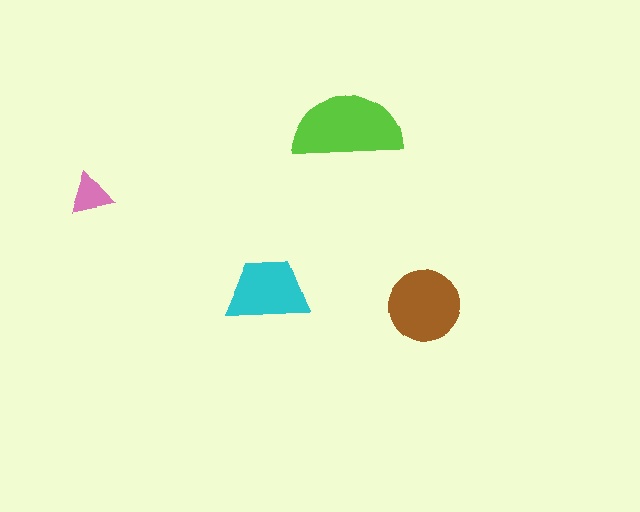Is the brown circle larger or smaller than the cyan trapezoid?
Larger.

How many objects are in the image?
There are 4 objects in the image.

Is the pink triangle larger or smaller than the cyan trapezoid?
Smaller.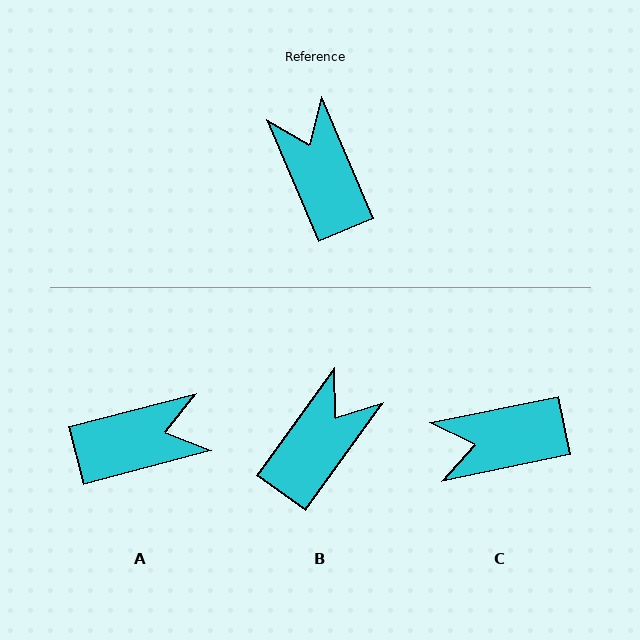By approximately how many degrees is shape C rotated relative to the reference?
Approximately 79 degrees counter-clockwise.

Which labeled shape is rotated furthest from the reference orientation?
A, about 98 degrees away.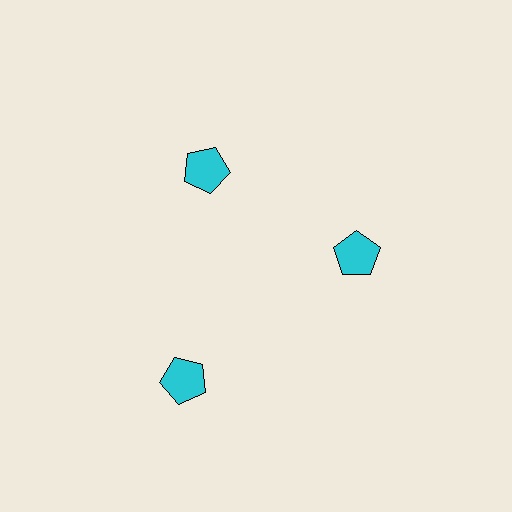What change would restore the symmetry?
The symmetry would be restored by moving it inward, back onto the ring so that all 3 pentagons sit at equal angles and equal distance from the center.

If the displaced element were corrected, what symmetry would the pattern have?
It would have 3-fold rotational symmetry — the pattern would map onto itself every 120 degrees.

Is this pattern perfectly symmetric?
No. The 3 cyan pentagons are arranged in a ring, but one element near the 7 o'clock position is pushed outward from the center, breaking the 3-fold rotational symmetry.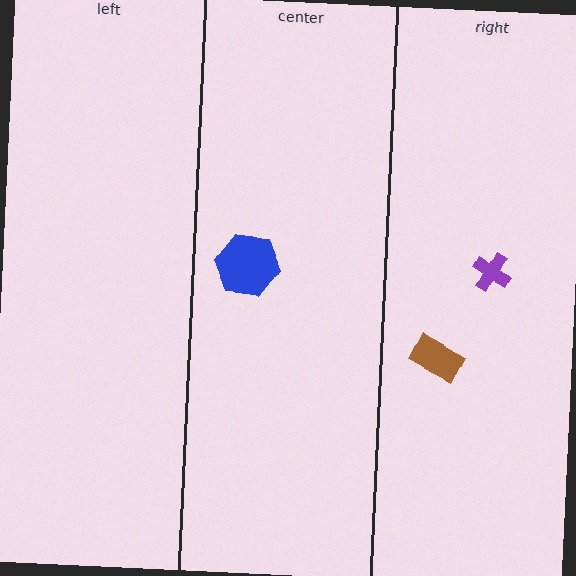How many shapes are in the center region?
1.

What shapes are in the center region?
The blue hexagon.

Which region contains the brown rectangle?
The right region.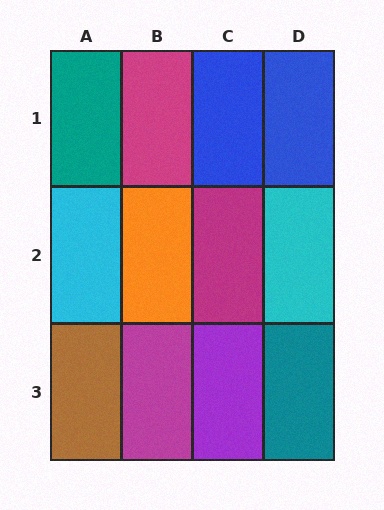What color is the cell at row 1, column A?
Teal.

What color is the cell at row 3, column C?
Purple.